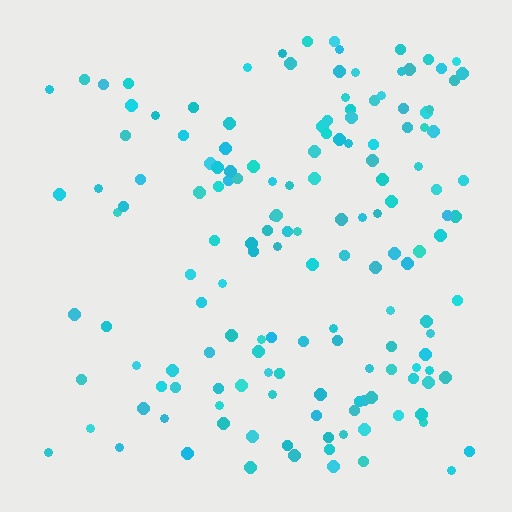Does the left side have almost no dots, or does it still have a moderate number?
Still a moderate number, just noticeably fewer than the right.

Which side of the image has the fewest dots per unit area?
The left.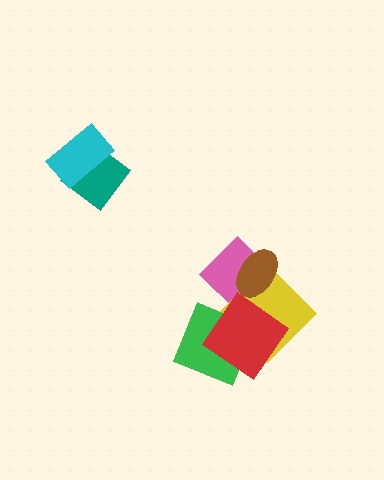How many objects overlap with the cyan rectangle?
1 object overlaps with the cyan rectangle.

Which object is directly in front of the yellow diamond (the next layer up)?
The green diamond is directly in front of the yellow diamond.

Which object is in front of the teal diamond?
The cyan rectangle is in front of the teal diamond.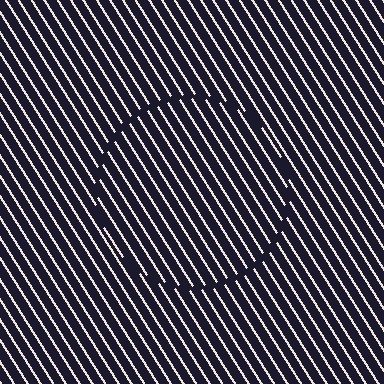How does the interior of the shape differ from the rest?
The interior of the shape contains the same grating, shifted by half a period — the contour is defined by the phase discontinuity where line-ends from the inner and outer gratings abut.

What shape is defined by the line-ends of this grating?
An illusory circle. The interior of the shape contains the same grating, shifted by half a period — the contour is defined by the phase discontinuity where line-ends from the inner and outer gratings abut.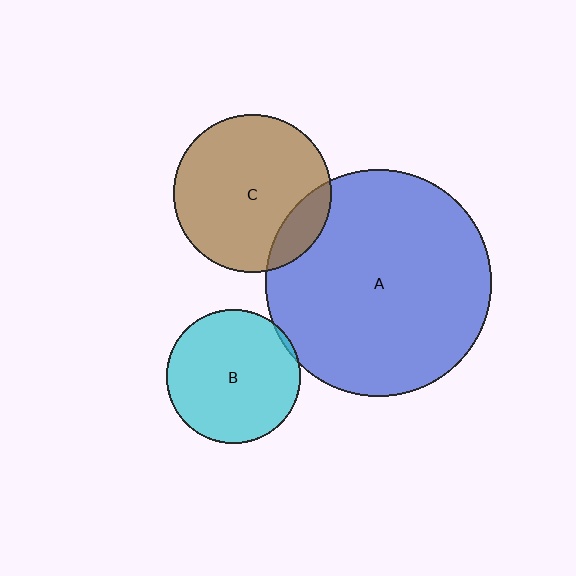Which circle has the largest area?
Circle A (blue).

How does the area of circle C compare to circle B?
Approximately 1.4 times.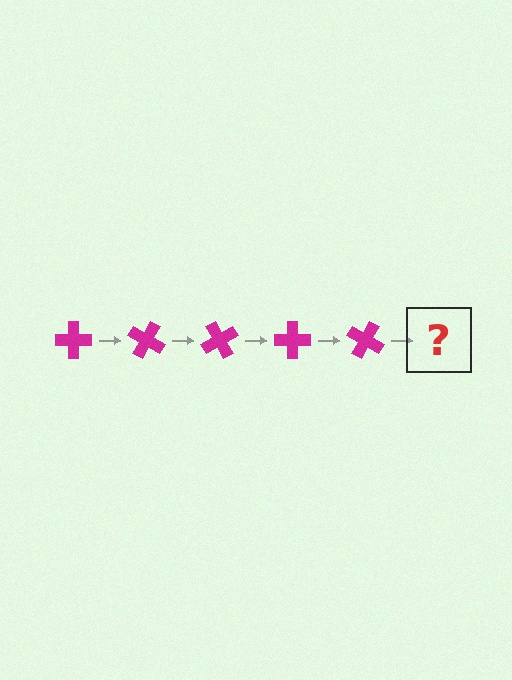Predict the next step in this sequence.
The next step is a magenta cross rotated 150 degrees.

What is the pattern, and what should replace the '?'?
The pattern is that the cross rotates 30 degrees each step. The '?' should be a magenta cross rotated 150 degrees.